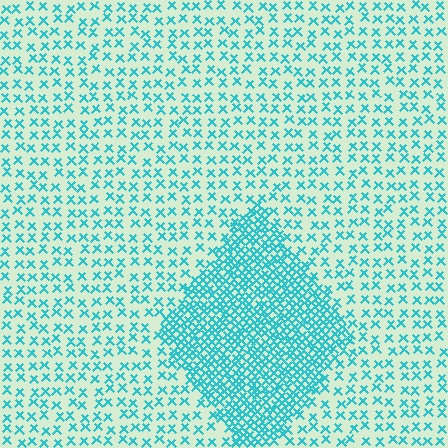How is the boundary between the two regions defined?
The boundary is defined by a change in element density (approximately 2.8x ratio). All elements are the same color, size, and shape.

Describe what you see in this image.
The image contains small cyan elements arranged at two different densities. A diamond-shaped region is visible where the elements are more densely packed than the surrounding area.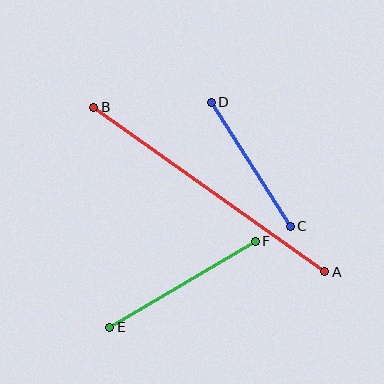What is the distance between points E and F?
The distance is approximately 169 pixels.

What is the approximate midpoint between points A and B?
The midpoint is at approximately (209, 190) pixels.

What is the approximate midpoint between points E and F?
The midpoint is at approximately (182, 284) pixels.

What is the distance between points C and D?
The distance is approximately 147 pixels.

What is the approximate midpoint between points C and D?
The midpoint is at approximately (251, 164) pixels.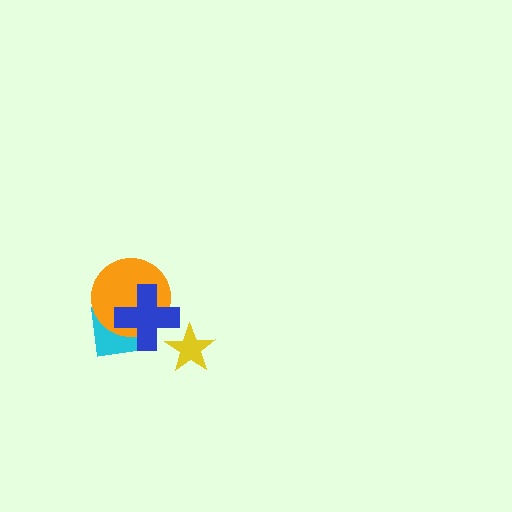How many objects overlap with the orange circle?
2 objects overlap with the orange circle.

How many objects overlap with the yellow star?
0 objects overlap with the yellow star.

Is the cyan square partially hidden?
Yes, it is partially covered by another shape.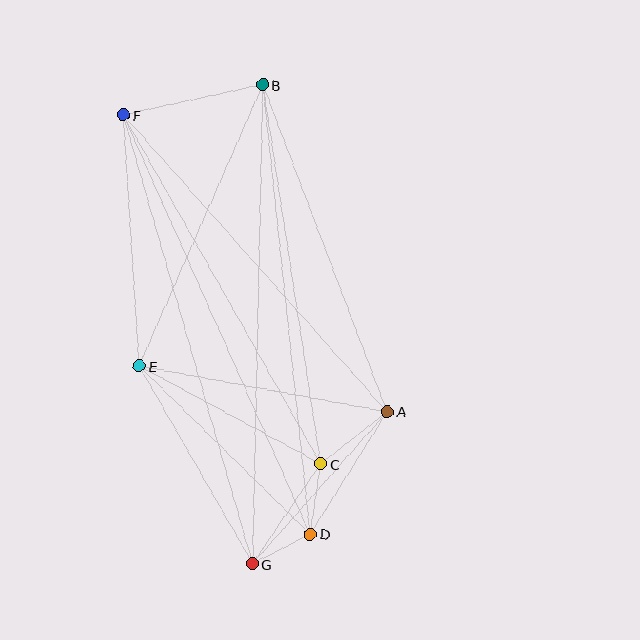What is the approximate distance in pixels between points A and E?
The distance between A and E is approximately 252 pixels.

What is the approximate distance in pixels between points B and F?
The distance between B and F is approximately 142 pixels.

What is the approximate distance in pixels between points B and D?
The distance between B and D is approximately 452 pixels.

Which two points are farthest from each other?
Points B and G are farthest from each other.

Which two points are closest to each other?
Points D and G are closest to each other.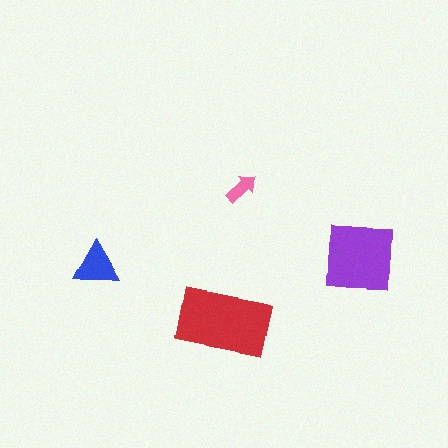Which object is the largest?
The red rectangle.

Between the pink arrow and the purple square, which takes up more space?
The purple square.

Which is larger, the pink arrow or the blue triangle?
The blue triangle.